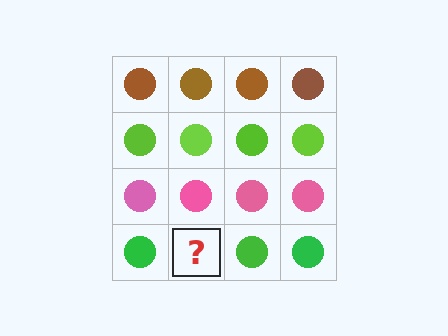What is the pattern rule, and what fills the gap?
The rule is that each row has a consistent color. The gap should be filled with a green circle.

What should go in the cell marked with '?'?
The missing cell should contain a green circle.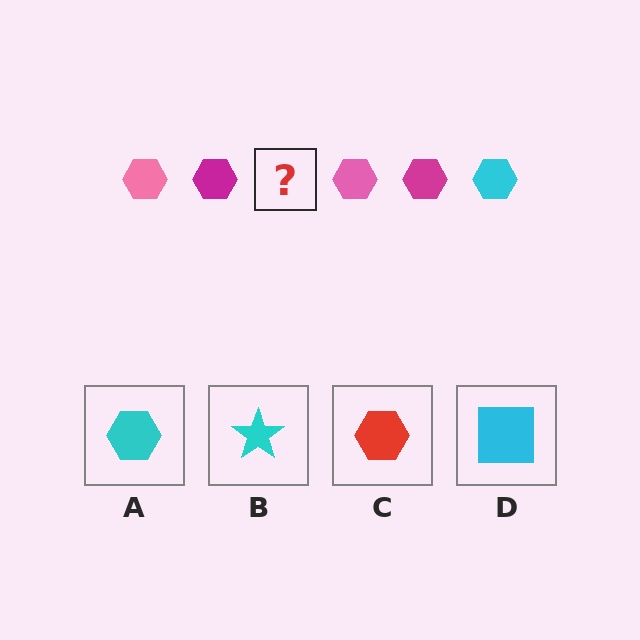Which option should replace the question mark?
Option A.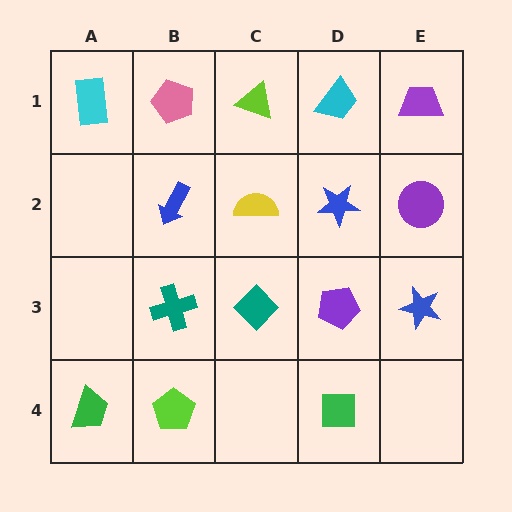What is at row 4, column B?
A lime pentagon.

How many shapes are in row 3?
4 shapes.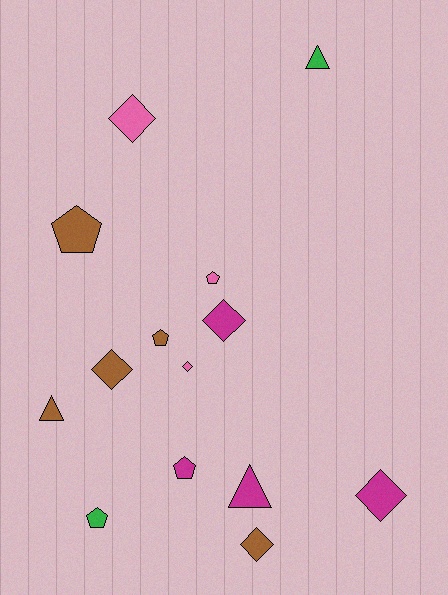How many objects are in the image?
There are 14 objects.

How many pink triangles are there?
There are no pink triangles.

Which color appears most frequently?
Brown, with 5 objects.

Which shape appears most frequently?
Diamond, with 6 objects.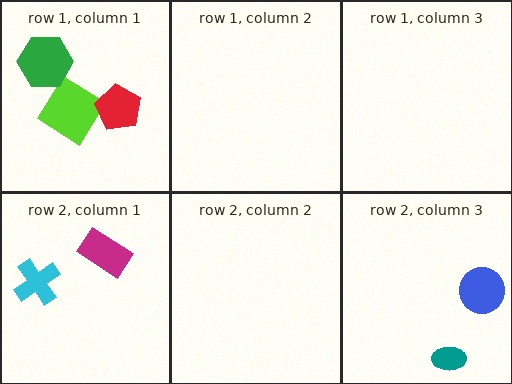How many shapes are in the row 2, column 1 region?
2.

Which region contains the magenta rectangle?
The row 2, column 1 region.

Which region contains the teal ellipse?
The row 2, column 3 region.